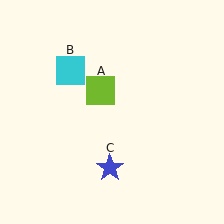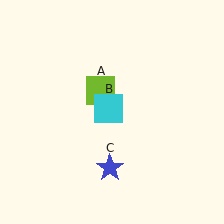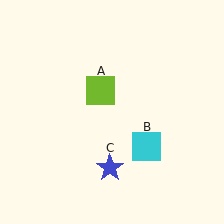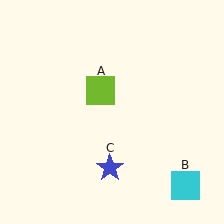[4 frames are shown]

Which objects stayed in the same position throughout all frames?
Lime square (object A) and blue star (object C) remained stationary.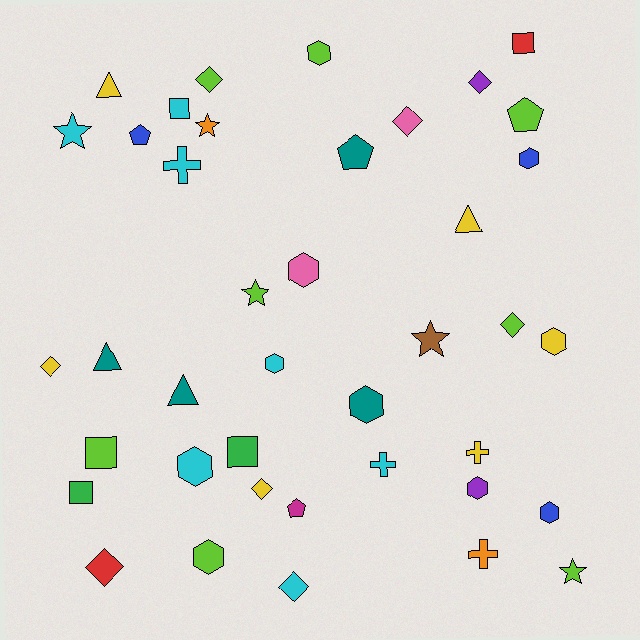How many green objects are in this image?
There are 2 green objects.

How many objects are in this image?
There are 40 objects.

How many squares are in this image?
There are 5 squares.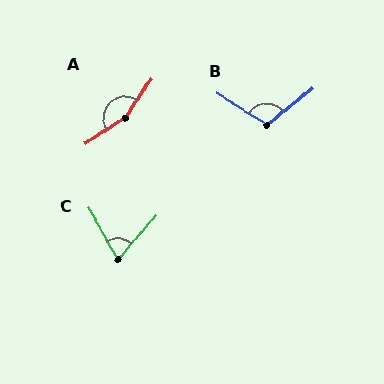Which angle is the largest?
A, at approximately 156 degrees.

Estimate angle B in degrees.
Approximately 109 degrees.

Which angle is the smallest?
C, at approximately 70 degrees.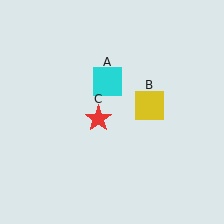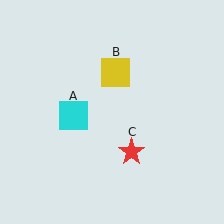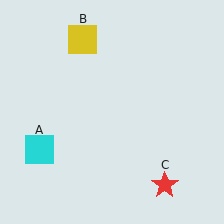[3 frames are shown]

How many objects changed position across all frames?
3 objects changed position: cyan square (object A), yellow square (object B), red star (object C).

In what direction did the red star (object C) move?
The red star (object C) moved down and to the right.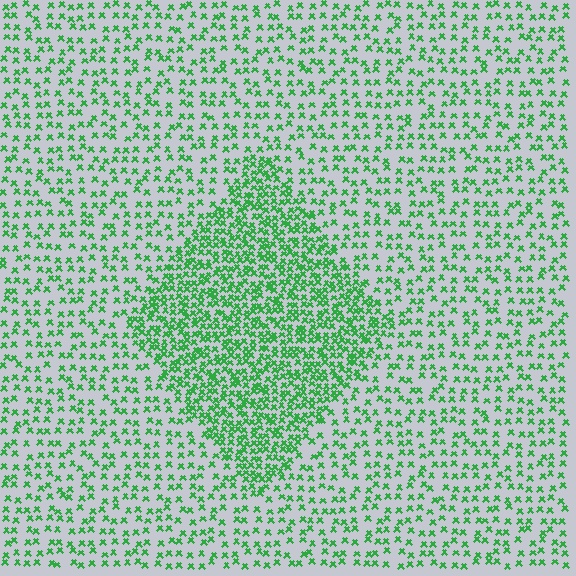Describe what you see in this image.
The image contains small green elements arranged at two different densities. A diamond-shaped region is visible where the elements are more densely packed than the surrounding area.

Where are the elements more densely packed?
The elements are more densely packed inside the diamond boundary.